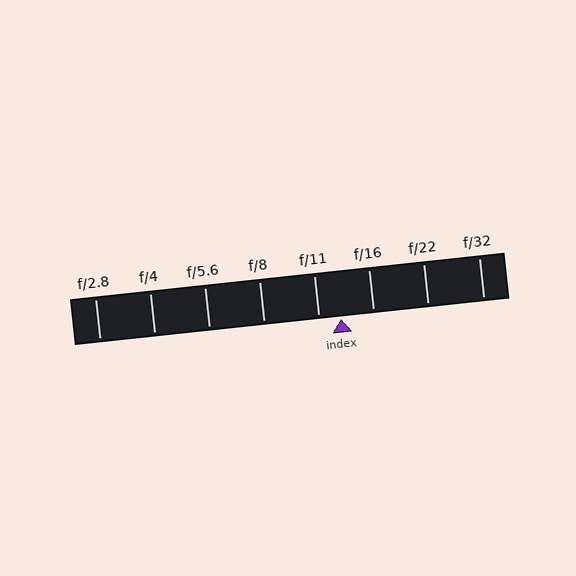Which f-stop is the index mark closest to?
The index mark is closest to f/11.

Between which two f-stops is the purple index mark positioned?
The index mark is between f/11 and f/16.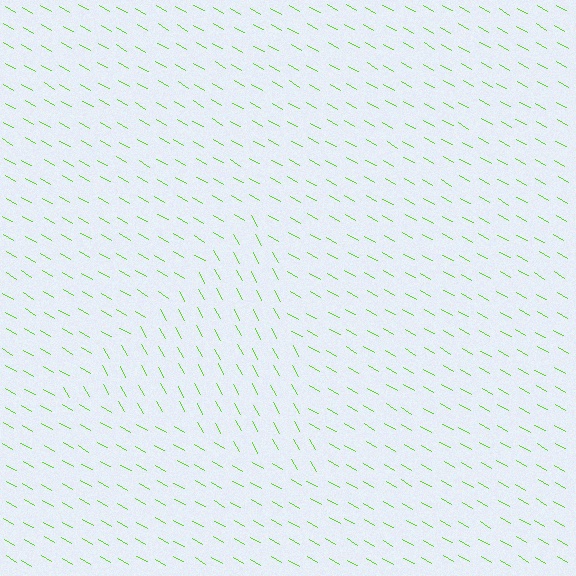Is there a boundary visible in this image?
Yes, there is a texture boundary formed by a change in line orientation.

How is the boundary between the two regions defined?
The boundary is defined purely by a change in line orientation (approximately 32 degrees difference). All lines are the same color and thickness.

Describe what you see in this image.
The image is filled with small lime line segments. A triangle region in the image has lines oriented differently from the surrounding lines, creating a visible texture boundary.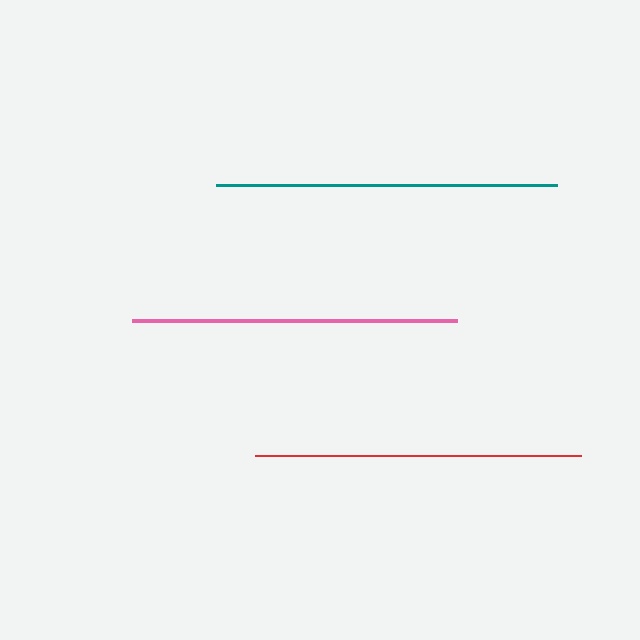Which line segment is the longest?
The teal line is the longest at approximately 341 pixels.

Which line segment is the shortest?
The pink line is the shortest at approximately 325 pixels.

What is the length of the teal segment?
The teal segment is approximately 341 pixels long.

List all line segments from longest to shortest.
From longest to shortest: teal, red, pink.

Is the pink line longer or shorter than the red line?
The red line is longer than the pink line.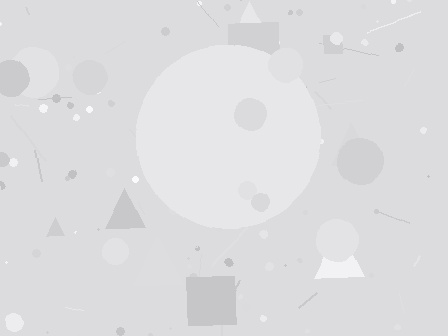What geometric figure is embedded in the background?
A circle is embedded in the background.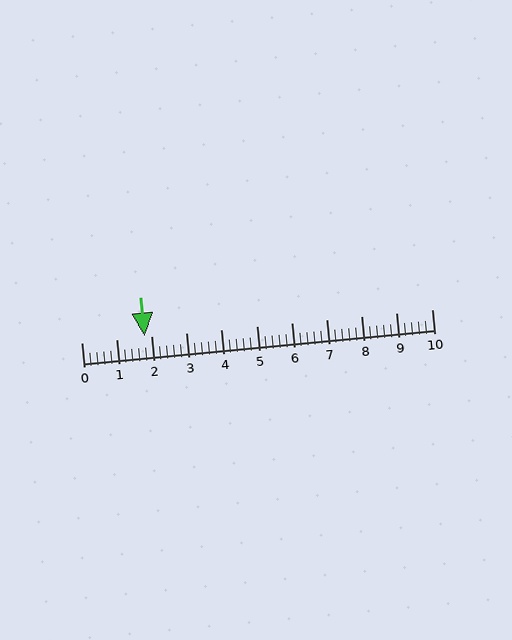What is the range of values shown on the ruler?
The ruler shows values from 0 to 10.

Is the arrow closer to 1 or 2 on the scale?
The arrow is closer to 2.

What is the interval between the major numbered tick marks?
The major tick marks are spaced 1 units apart.